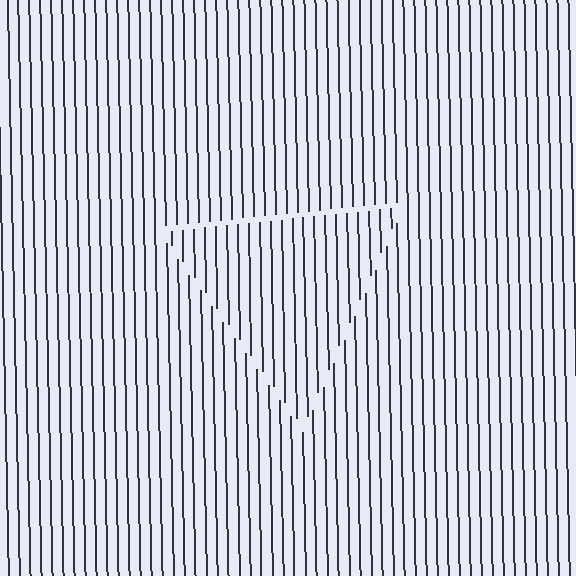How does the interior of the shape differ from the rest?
The interior of the shape contains the same grating, shifted by half a period — the contour is defined by the phase discontinuity where line-ends from the inner and outer gratings abut.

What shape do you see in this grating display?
An illusory triangle. The interior of the shape contains the same grating, shifted by half a period — the contour is defined by the phase discontinuity where line-ends from the inner and outer gratings abut.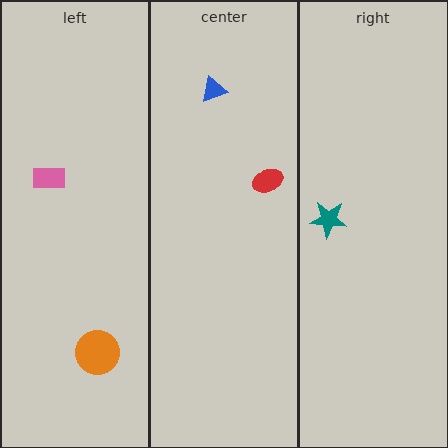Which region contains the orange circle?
The left region.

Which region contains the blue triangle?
The center region.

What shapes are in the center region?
The blue triangle, the red ellipse.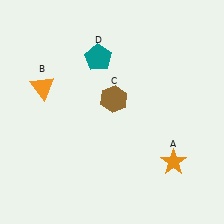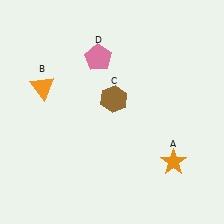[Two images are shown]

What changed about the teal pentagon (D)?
In Image 1, D is teal. In Image 2, it changed to pink.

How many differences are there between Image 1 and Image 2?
There is 1 difference between the two images.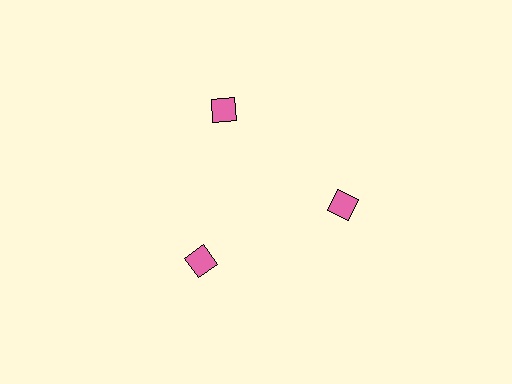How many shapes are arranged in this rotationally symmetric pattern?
There are 3 shapes, arranged in 3 groups of 1.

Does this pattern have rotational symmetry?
Yes, this pattern has 3-fold rotational symmetry. It looks the same after rotating 120 degrees around the center.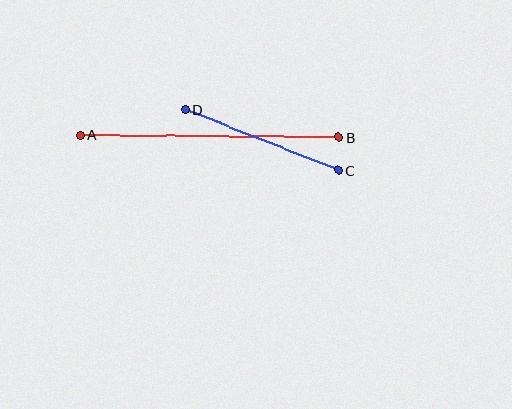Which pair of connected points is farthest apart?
Points A and B are farthest apart.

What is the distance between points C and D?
The distance is approximately 165 pixels.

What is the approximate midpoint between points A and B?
The midpoint is at approximately (210, 136) pixels.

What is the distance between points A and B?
The distance is approximately 258 pixels.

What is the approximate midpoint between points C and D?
The midpoint is at approximately (262, 140) pixels.